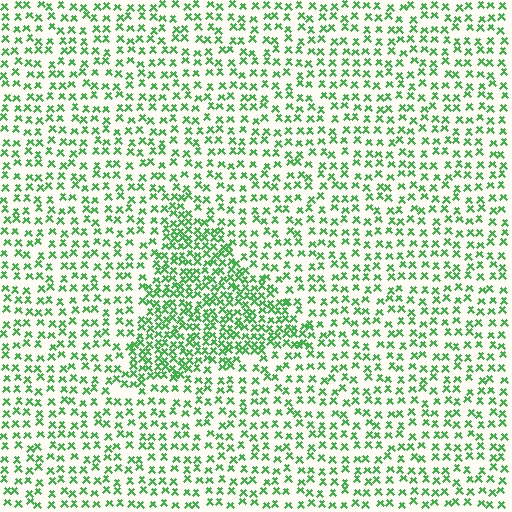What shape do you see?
I see a triangle.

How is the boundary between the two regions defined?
The boundary is defined by a change in element density (approximately 2.0x ratio). All elements are the same color, size, and shape.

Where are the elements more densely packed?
The elements are more densely packed inside the triangle boundary.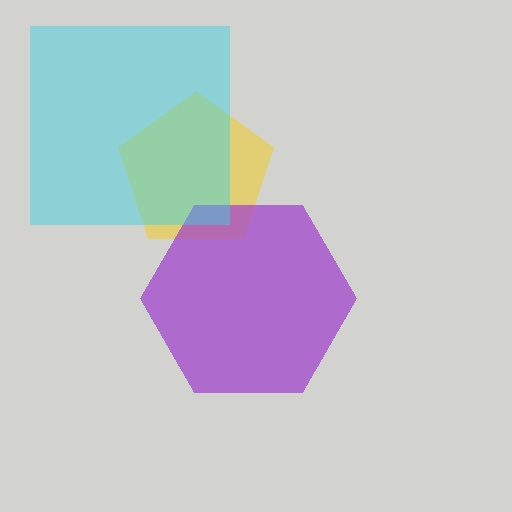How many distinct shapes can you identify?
There are 3 distinct shapes: a yellow pentagon, a purple hexagon, a cyan square.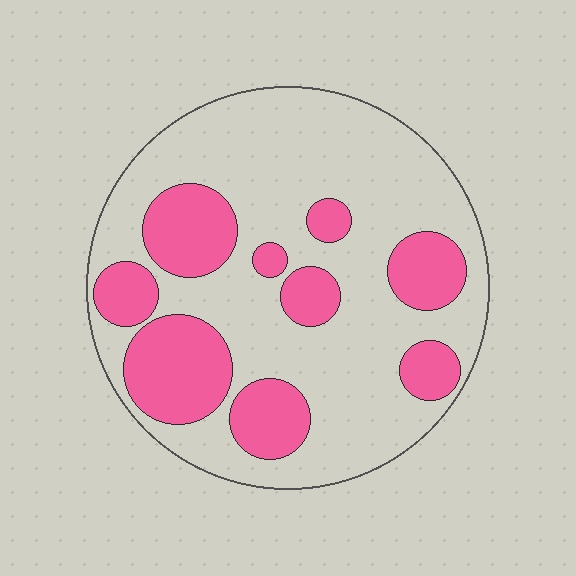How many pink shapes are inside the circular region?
9.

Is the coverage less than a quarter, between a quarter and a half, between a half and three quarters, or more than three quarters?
Between a quarter and a half.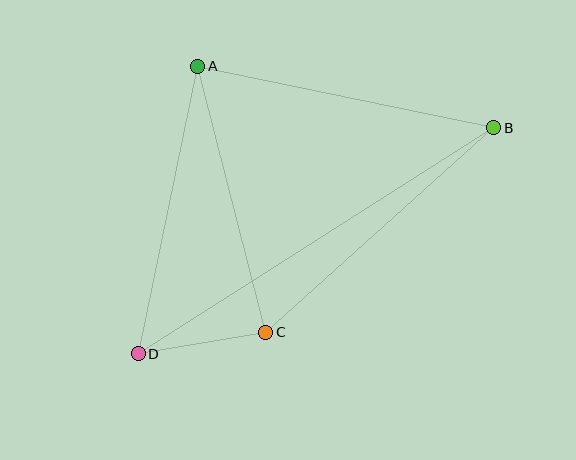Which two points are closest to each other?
Points C and D are closest to each other.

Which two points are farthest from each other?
Points B and D are farthest from each other.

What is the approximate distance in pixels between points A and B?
The distance between A and B is approximately 302 pixels.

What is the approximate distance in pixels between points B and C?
The distance between B and C is approximately 306 pixels.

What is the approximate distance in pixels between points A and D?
The distance between A and D is approximately 294 pixels.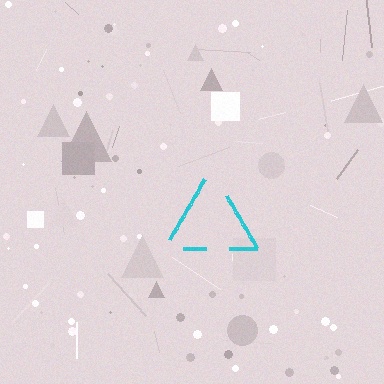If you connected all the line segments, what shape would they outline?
They would outline a triangle.